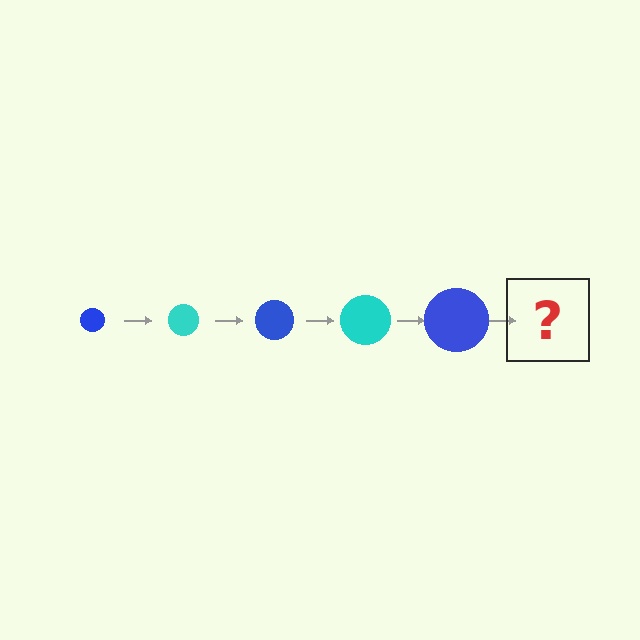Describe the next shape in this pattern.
It should be a cyan circle, larger than the previous one.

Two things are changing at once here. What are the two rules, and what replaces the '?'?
The two rules are that the circle grows larger each step and the color cycles through blue and cyan. The '?' should be a cyan circle, larger than the previous one.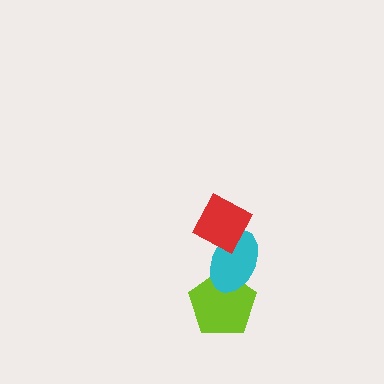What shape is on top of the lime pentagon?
The cyan ellipse is on top of the lime pentagon.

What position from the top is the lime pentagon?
The lime pentagon is 3rd from the top.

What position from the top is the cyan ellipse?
The cyan ellipse is 2nd from the top.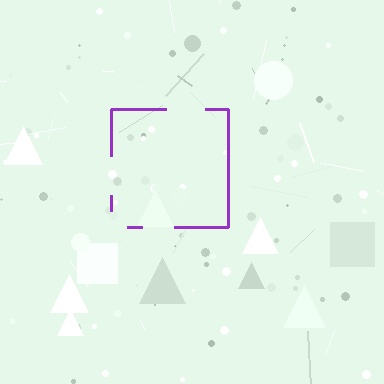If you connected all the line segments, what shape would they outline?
They would outline a square.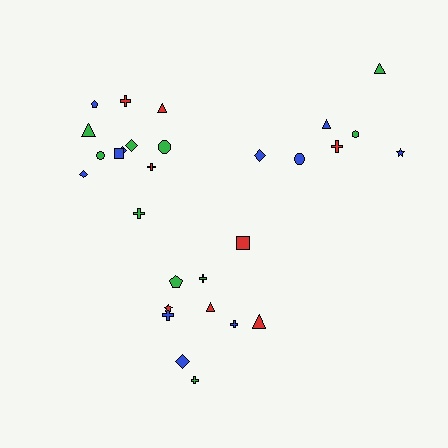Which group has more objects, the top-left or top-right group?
The top-left group.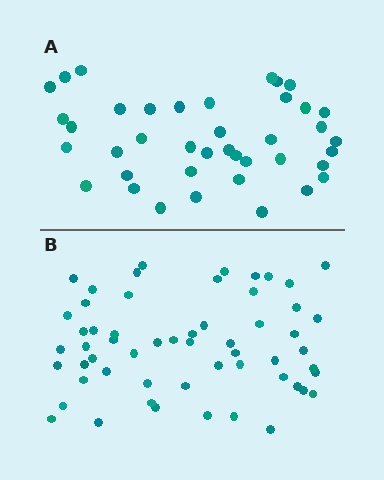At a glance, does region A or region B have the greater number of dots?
Region B (the bottom region) has more dots.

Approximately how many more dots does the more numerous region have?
Region B has approximately 15 more dots than region A.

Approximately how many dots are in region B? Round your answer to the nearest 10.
About 60 dots. (The exact count is 57, which rounds to 60.)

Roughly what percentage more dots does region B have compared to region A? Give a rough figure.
About 40% more.